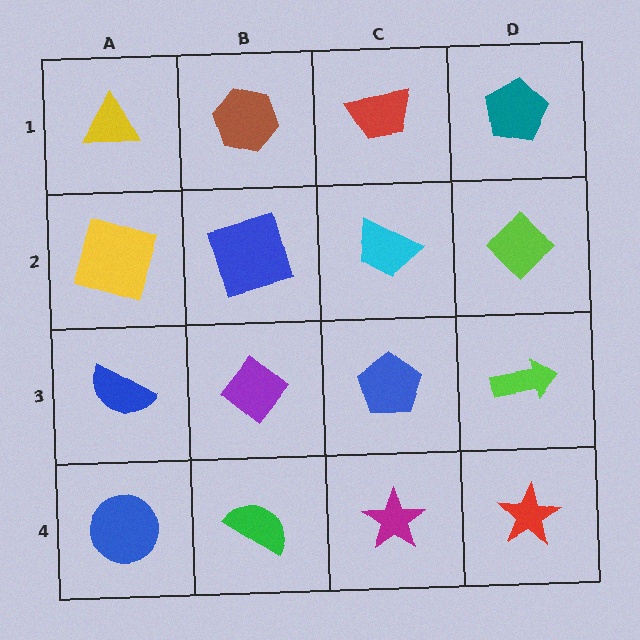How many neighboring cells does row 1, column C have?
3.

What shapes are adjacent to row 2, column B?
A brown hexagon (row 1, column B), a purple diamond (row 3, column B), a yellow square (row 2, column A), a cyan trapezoid (row 2, column C).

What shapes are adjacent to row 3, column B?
A blue square (row 2, column B), a green semicircle (row 4, column B), a blue semicircle (row 3, column A), a blue pentagon (row 3, column C).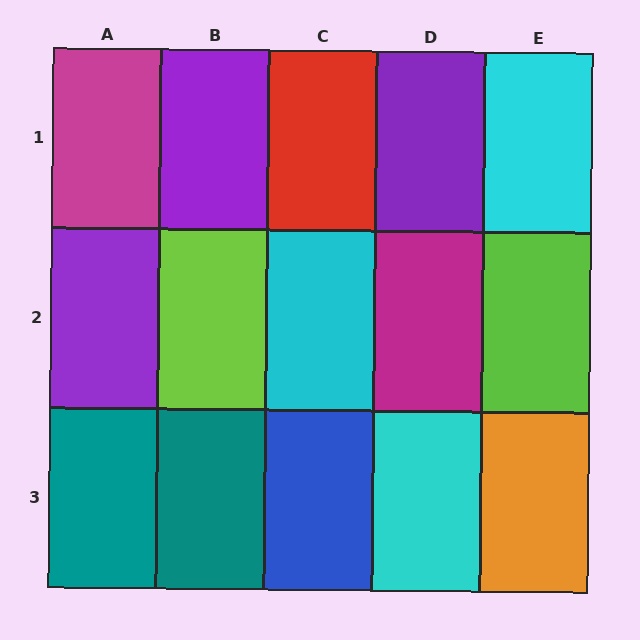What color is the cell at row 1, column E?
Cyan.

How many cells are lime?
2 cells are lime.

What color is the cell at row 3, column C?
Blue.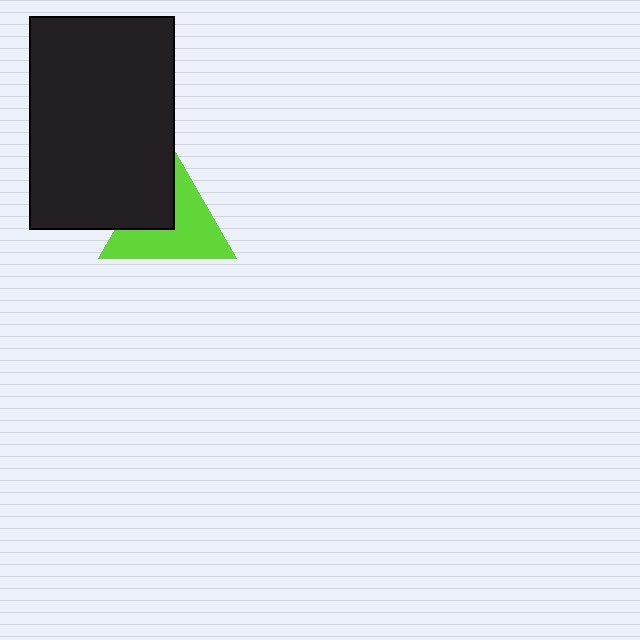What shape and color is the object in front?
The object in front is a black rectangle.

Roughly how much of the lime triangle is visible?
About half of it is visible (roughly 64%).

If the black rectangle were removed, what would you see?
You would see the complete lime triangle.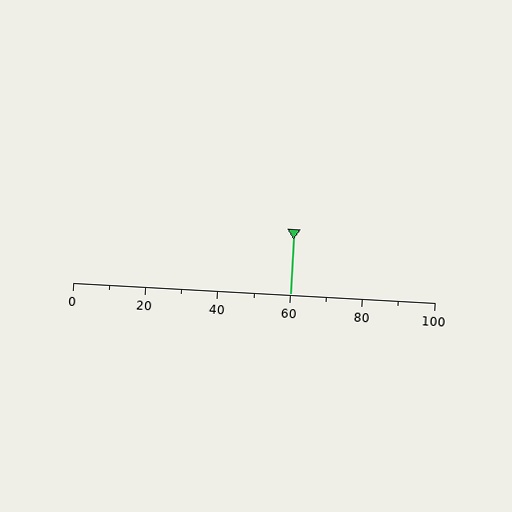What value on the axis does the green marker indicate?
The marker indicates approximately 60.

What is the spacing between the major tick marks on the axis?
The major ticks are spaced 20 apart.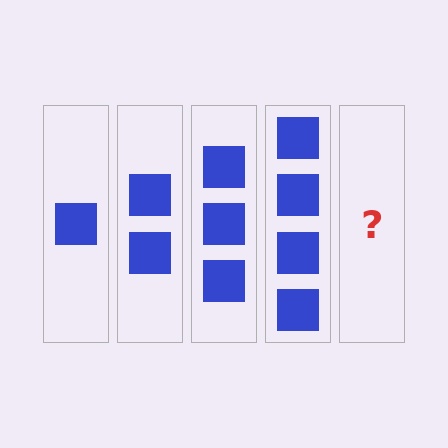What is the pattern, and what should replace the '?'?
The pattern is that each step adds one more square. The '?' should be 5 squares.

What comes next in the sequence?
The next element should be 5 squares.